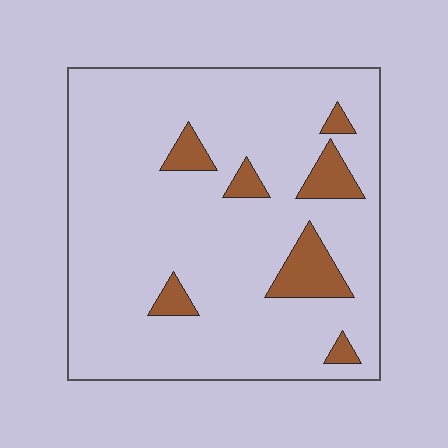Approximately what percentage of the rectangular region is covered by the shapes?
Approximately 10%.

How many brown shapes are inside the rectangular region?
7.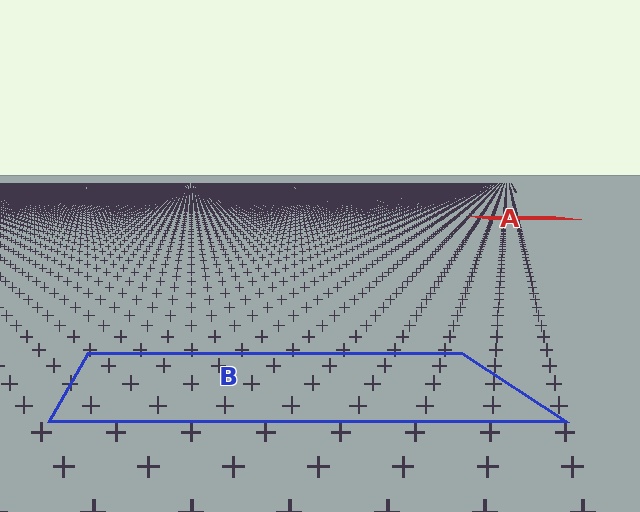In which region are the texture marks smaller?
The texture marks are smaller in region A, because it is farther away.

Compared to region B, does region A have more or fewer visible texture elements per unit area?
Region A has more texture elements per unit area — they are packed more densely because it is farther away.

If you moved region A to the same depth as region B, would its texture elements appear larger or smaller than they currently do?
They would appear larger. At a closer depth, the same texture elements are projected at a bigger on-screen size.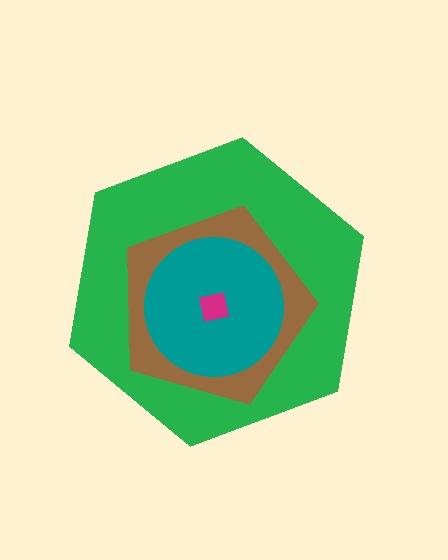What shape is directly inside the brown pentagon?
The teal circle.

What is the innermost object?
The magenta square.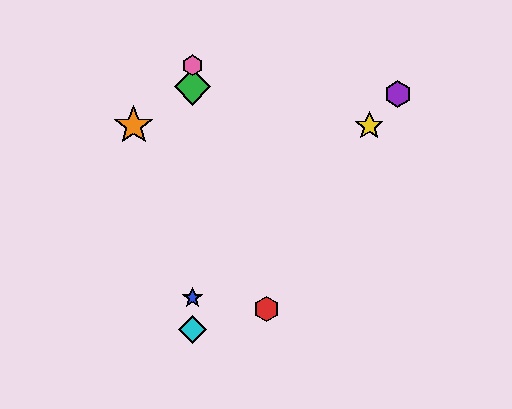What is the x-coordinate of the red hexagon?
The red hexagon is at x≈267.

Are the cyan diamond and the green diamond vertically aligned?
Yes, both are at x≈192.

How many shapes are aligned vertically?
4 shapes (the blue star, the green diamond, the cyan diamond, the pink hexagon) are aligned vertically.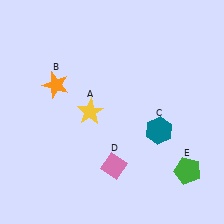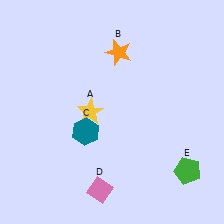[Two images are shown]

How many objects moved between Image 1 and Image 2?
3 objects moved between the two images.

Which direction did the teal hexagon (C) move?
The teal hexagon (C) moved left.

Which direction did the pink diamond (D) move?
The pink diamond (D) moved down.